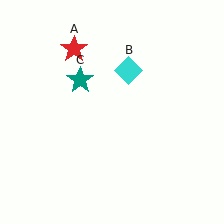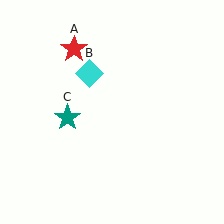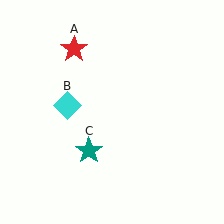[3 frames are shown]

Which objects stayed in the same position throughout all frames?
Red star (object A) remained stationary.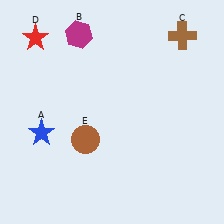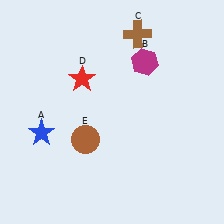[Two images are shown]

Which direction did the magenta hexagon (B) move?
The magenta hexagon (B) moved right.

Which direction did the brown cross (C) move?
The brown cross (C) moved left.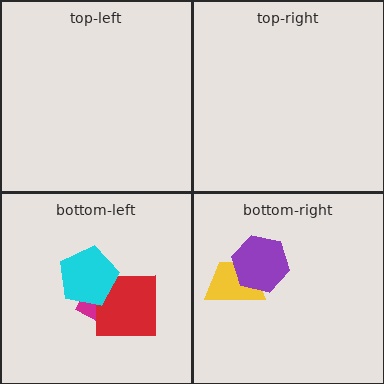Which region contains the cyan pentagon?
The bottom-left region.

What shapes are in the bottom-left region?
The magenta rectangle, the red square, the cyan pentagon.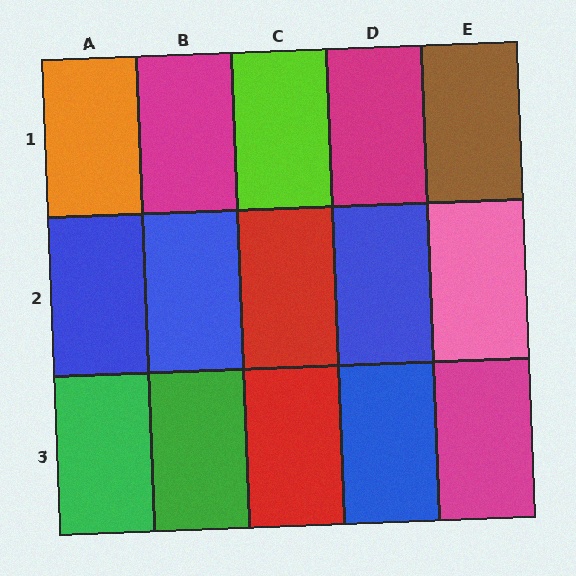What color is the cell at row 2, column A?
Blue.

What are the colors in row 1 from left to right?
Orange, magenta, lime, magenta, brown.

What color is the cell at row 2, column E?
Pink.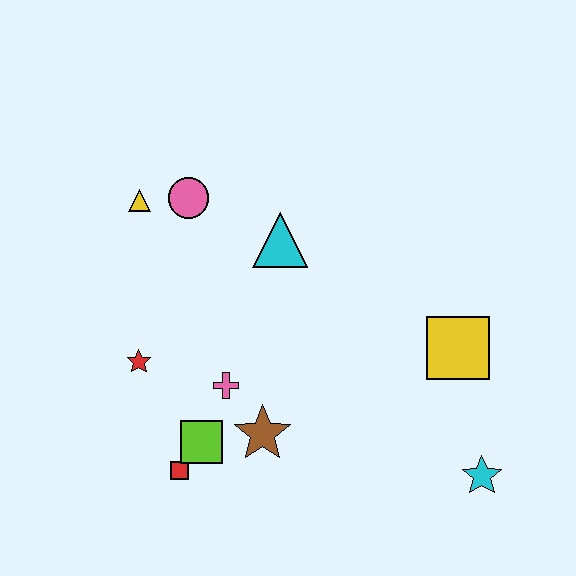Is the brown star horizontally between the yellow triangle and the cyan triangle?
Yes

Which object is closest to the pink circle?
The yellow triangle is closest to the pink circle.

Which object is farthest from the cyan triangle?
The cyan star is farthest from the cyan triangle.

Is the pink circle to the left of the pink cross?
Yes